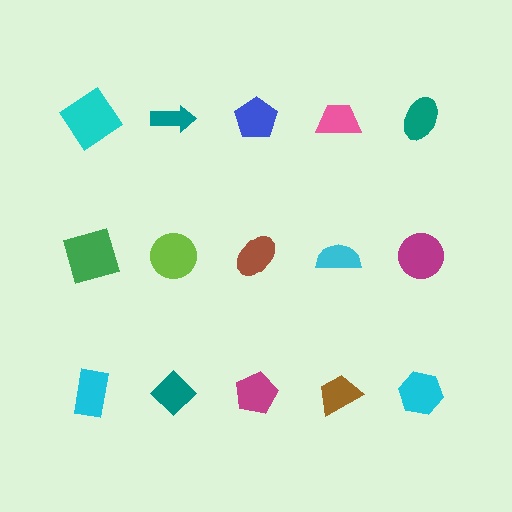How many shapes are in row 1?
5 shapes.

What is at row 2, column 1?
A green square.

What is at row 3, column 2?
A teal diamond.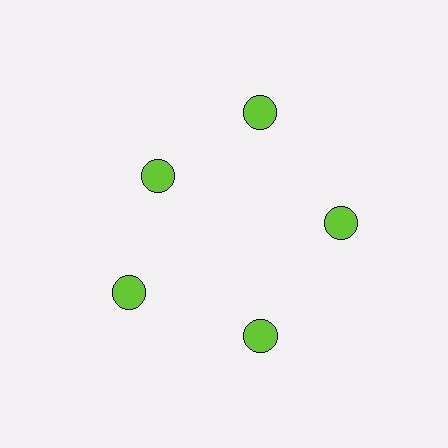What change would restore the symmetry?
The symmetry would be restored by moving it outward, back onto the ring so that all 5 circles sit at equal angles and equal distance from the center.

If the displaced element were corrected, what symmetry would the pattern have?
It would have 5-fold rotational symmetry — the pattern would map onto itself every 72 degrees.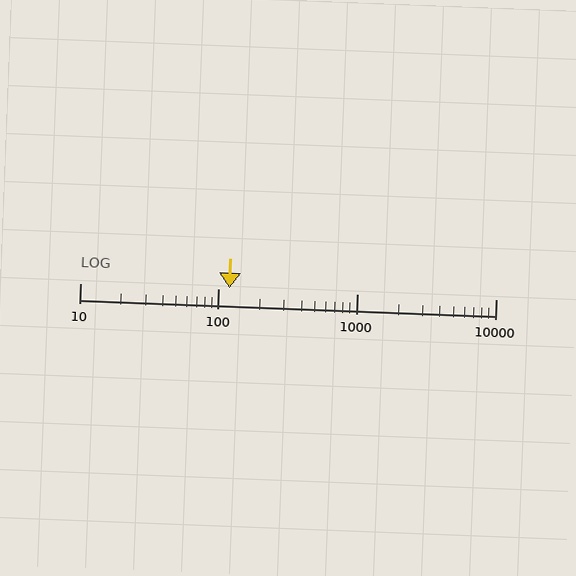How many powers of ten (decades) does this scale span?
The scale spans 3 decades, from 10 to 10000.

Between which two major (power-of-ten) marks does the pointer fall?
The pointer is between 100 and 1000.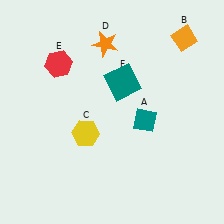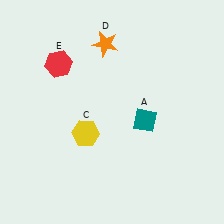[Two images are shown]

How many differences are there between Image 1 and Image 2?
There are 2 differences between the two images.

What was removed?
The teal square (F), the orange diamond (B) were removed in Image 2.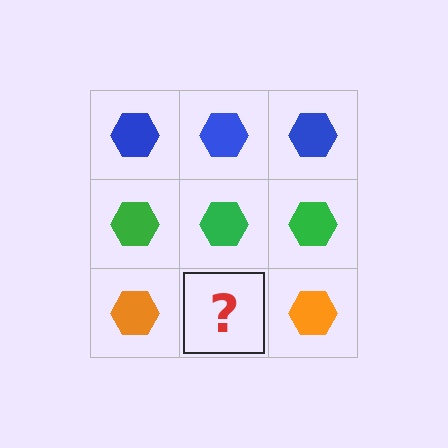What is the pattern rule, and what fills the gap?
The rule is that each row has a consistent color. The gap should be filled with an orange hexagon.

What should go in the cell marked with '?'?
The missing cell should contain an orange hexagon.